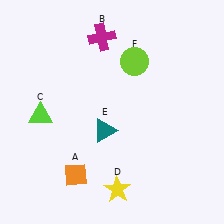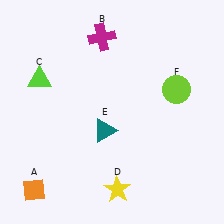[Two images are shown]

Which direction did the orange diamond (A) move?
The orange diamond (A) moved left.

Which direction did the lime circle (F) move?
The lime circle (F) moved right.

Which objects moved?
The objects that moved are: the orange diamond (A), the lime triangle (C), the lime circle (F).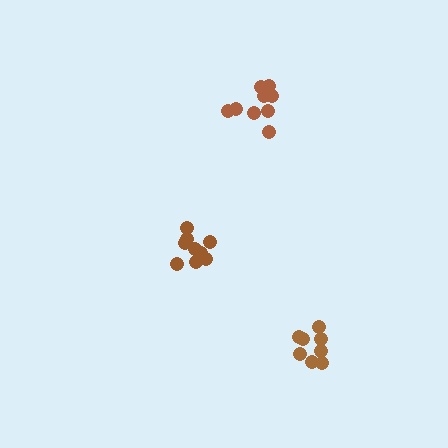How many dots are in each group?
Group 1: 8 dots, Group 2: 10 dots, Group 3: 9 dots (27 total).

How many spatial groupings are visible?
There are 3 spatial groupings.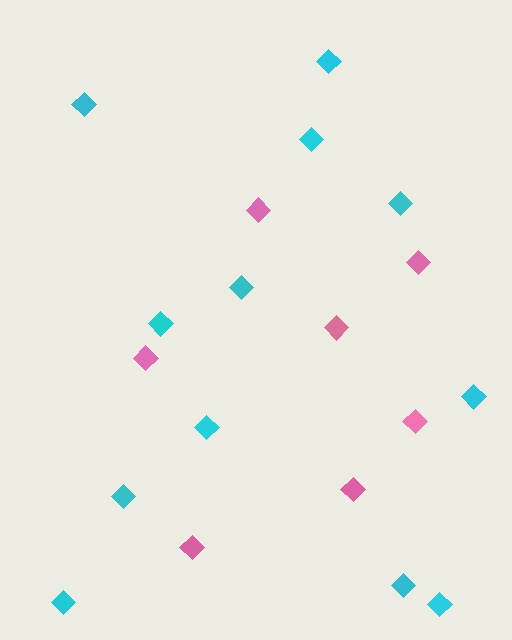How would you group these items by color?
There are 2 groups: one group of pink diamonds (7) and one group of cyan diamonds (12).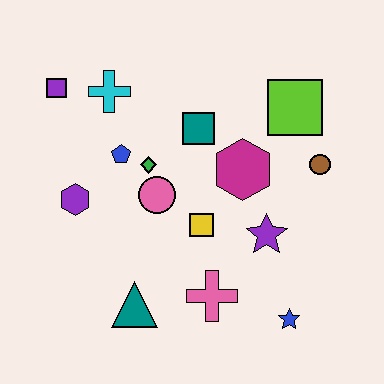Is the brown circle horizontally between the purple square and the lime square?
No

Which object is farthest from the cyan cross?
The blue star is farthest from the cyan cross.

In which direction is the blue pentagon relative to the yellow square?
The blue pentagon is to the left of the yellow square.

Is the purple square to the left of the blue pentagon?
Yes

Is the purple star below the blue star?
No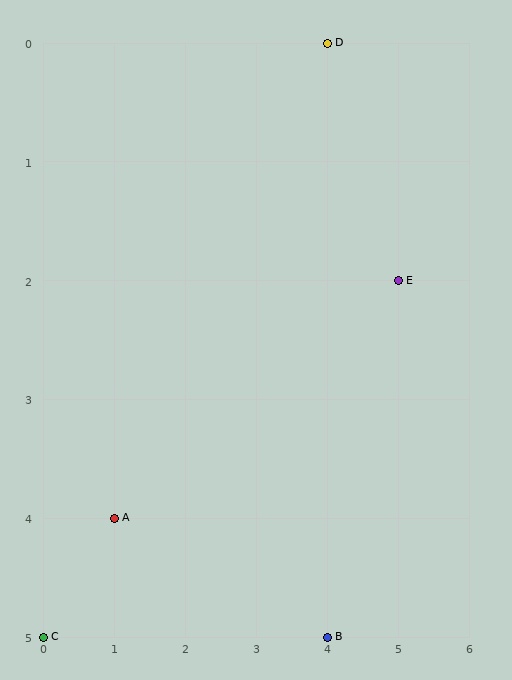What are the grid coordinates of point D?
Point D is at grid coordinates (4, 0).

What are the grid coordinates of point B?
Point B is at grid coordinates (4, 5).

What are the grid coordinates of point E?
Point E is at grid coordinates (5, 2).